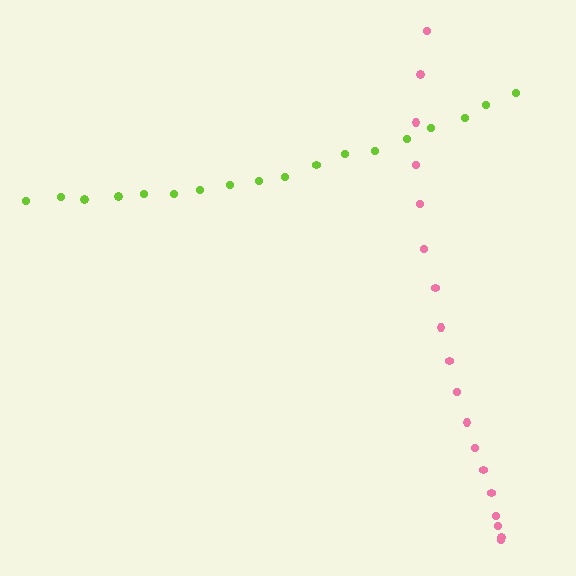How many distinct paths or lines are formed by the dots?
There are 2 distinct paths.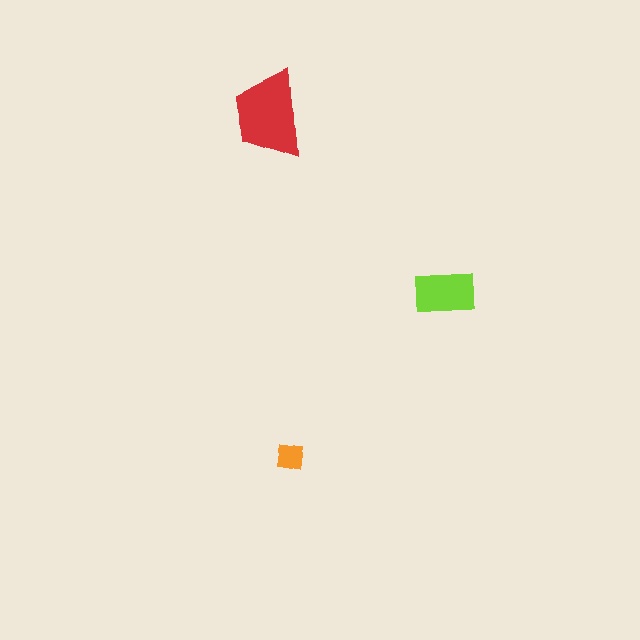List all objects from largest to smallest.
The red trapezoid, the lime rectangle, the orange square.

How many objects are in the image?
There are 3 objects in the image.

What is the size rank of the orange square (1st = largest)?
3rd.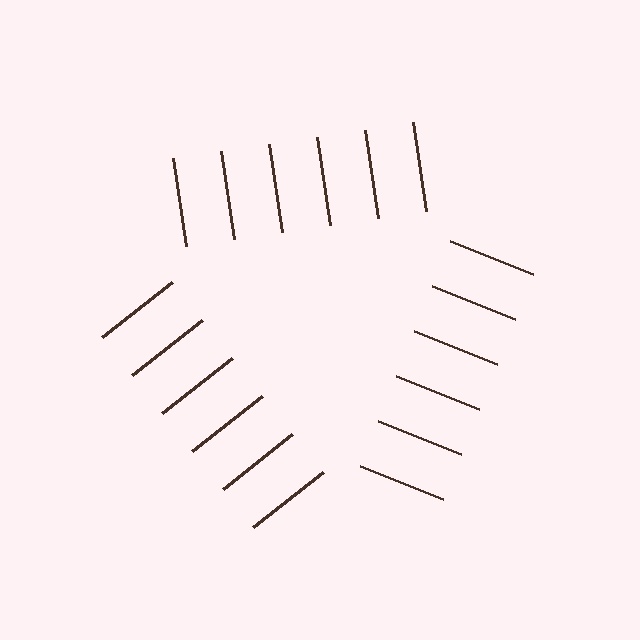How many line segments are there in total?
18 — 6 along each of the 3 edges.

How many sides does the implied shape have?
3 sides — the line-ends trace a triangle.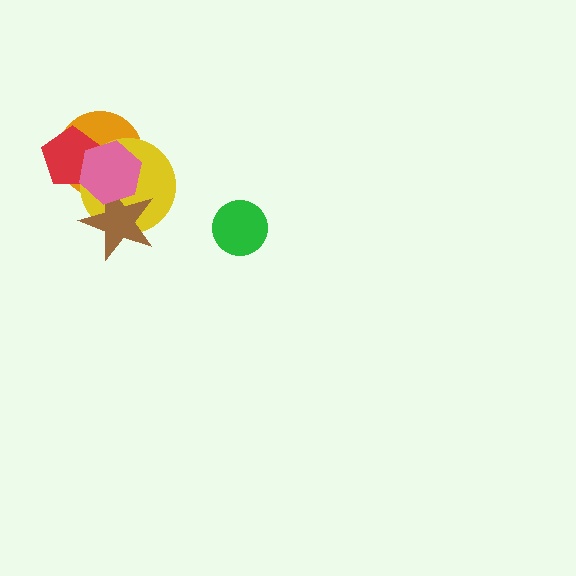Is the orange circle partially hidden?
Yes, it is partially covered by another shape.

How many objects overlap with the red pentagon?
3 objects overlap with the red pentagon.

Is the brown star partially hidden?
Yes, it is partially covered by another shape.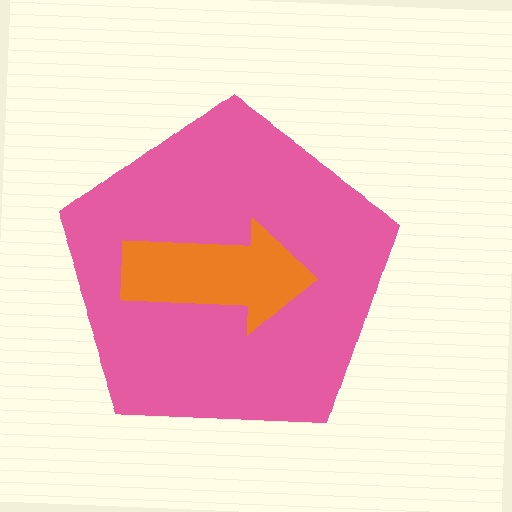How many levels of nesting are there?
2.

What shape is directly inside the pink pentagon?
The orange arrow.